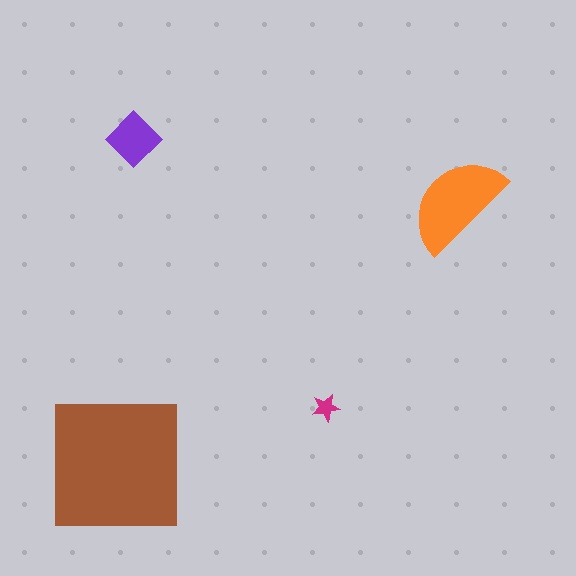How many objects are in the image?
There are 4 objects in the image.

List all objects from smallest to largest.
The magenta star, the purple diamond, the orange semicircle, the brown square.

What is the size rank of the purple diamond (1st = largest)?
3rd.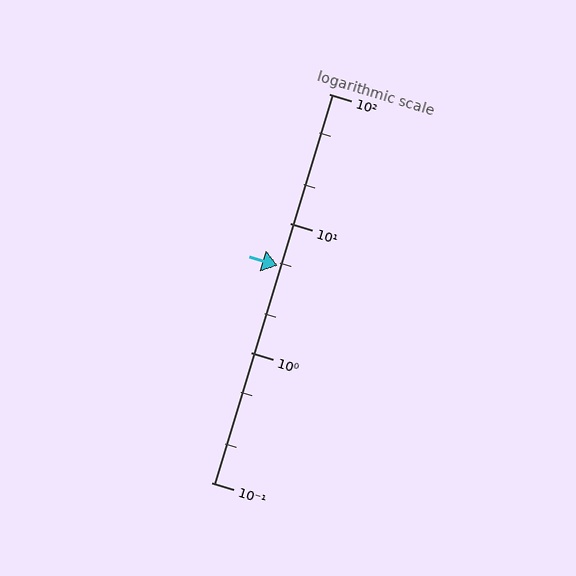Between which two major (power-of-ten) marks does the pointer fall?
The pointer is between 1 and 10.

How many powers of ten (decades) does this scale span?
The scale spans 3 decades, from 0.1 to 100.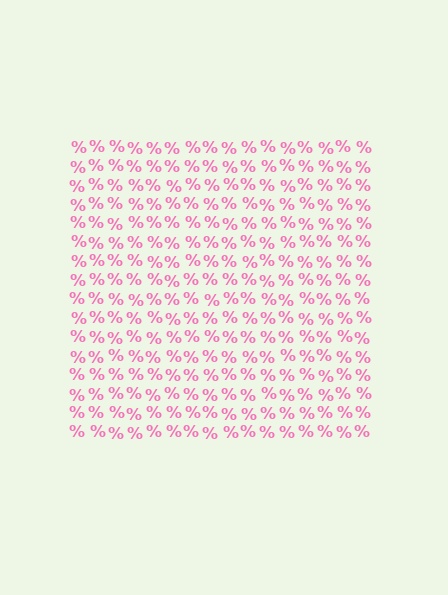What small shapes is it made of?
It is made of small percent signs.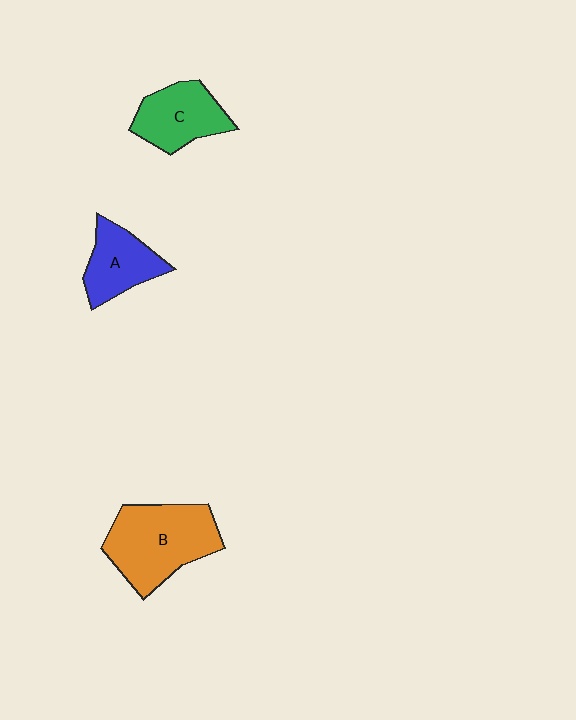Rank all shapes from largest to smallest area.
From largest to smallest: B (orange), C (green), A (blue).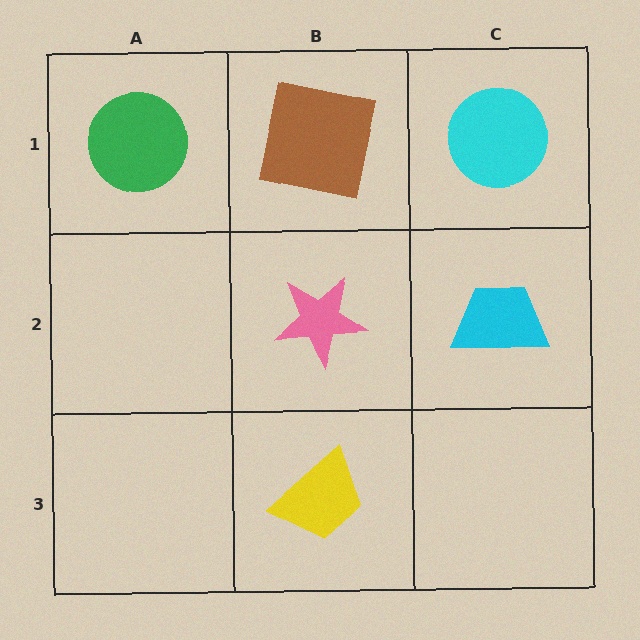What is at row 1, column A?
A green circle.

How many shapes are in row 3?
1 shape.